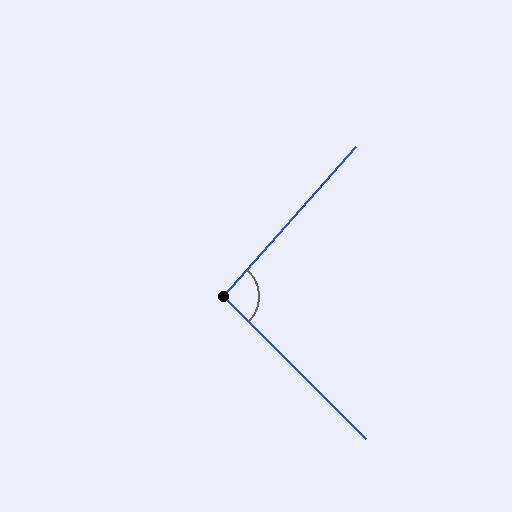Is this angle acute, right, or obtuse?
It is approximately a right angle.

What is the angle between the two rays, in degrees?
Approximately 93 degrees.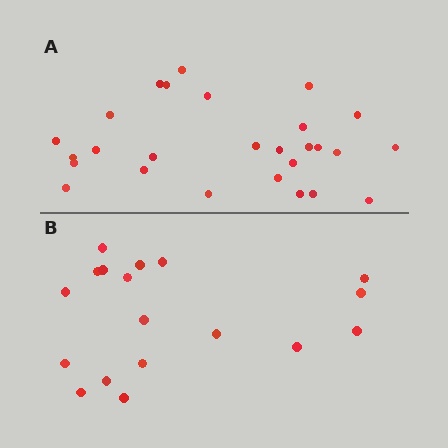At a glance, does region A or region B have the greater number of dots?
Region A (the top region) has more dots.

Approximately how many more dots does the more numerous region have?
Region A has roughly 8 or so more dots than region B.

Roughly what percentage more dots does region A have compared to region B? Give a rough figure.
About 50% more.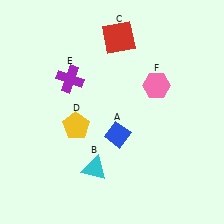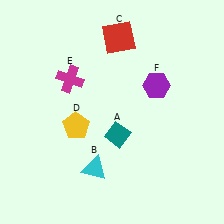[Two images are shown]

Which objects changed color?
A changed from blue to teal. E changed from purple to magenta. F changed from pink to purple.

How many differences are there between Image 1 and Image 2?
There are 3 differences between the two images.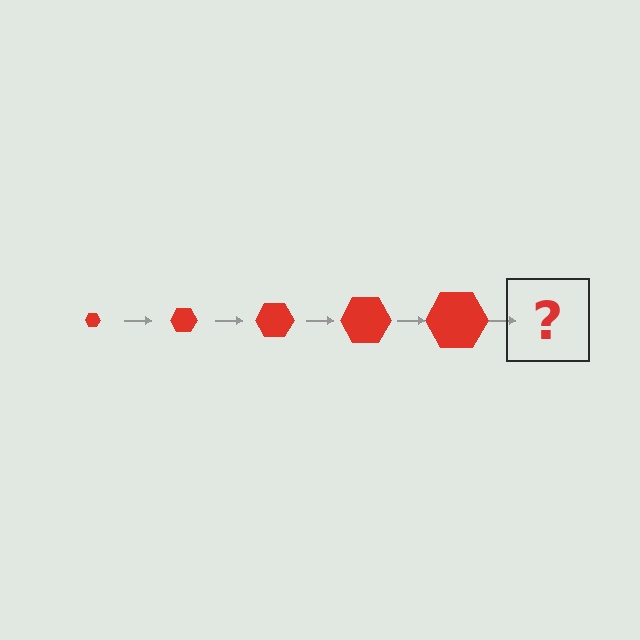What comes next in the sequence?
The next element should be a red hexagon, larger than the previous one.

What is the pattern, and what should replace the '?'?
The pattern is that the hexagon gets progressively larger each step. The '?' should be a red hexagon, larger than the previous one.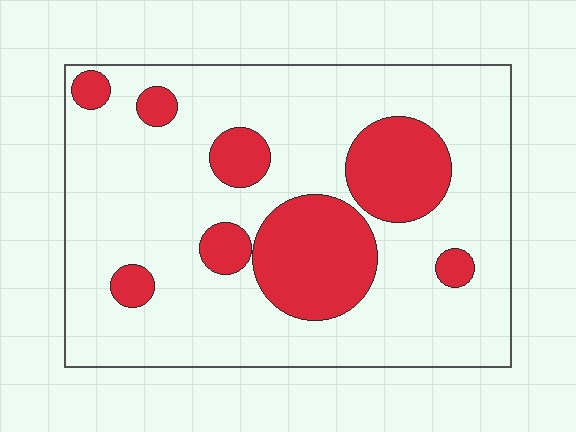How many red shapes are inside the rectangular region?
8.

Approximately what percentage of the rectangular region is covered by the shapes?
Approximately 25%.